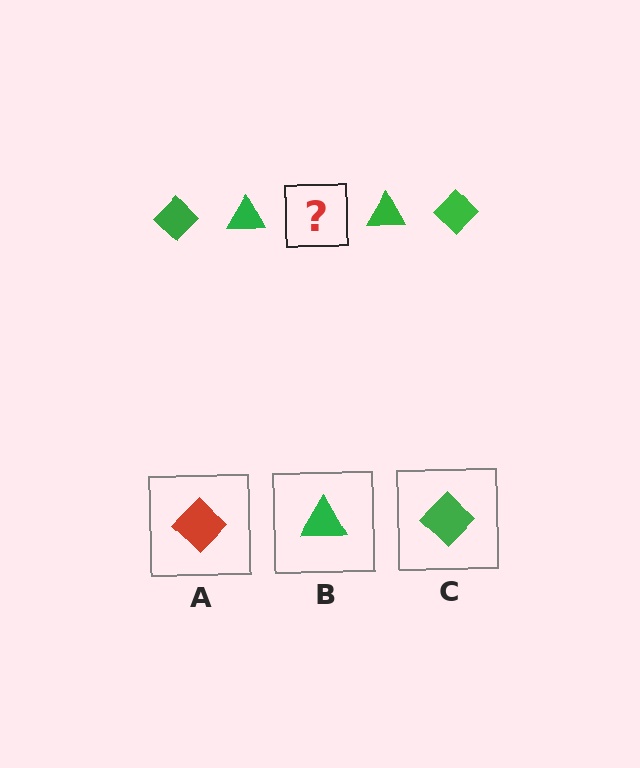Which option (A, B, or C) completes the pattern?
C.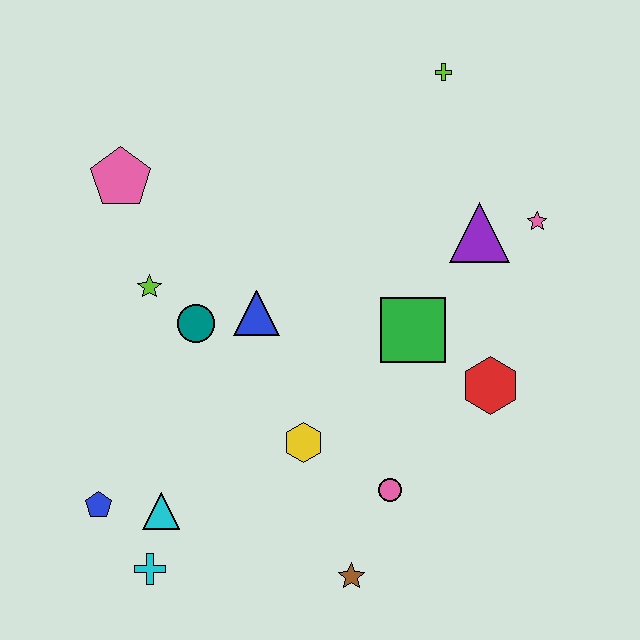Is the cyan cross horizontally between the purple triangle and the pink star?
No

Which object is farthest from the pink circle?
The lime cross is farthest from the pink circle.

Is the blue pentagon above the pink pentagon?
No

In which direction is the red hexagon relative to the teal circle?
The red hexagon is to the right of the teal circle.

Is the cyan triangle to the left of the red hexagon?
Yes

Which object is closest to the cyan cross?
The cyan triangle is closest to the cyan cross.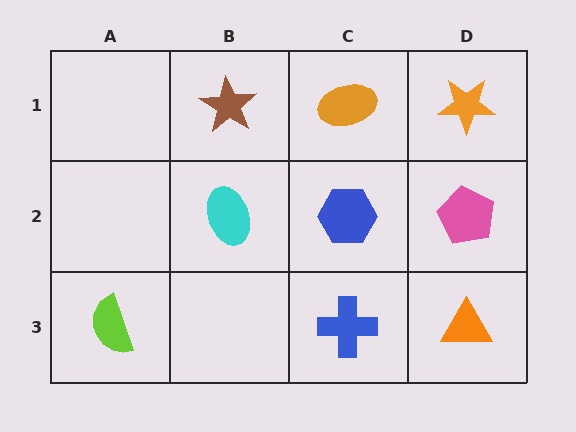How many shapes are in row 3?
3 shapes.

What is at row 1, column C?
An orange ellipse.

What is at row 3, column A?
A lime semicircle.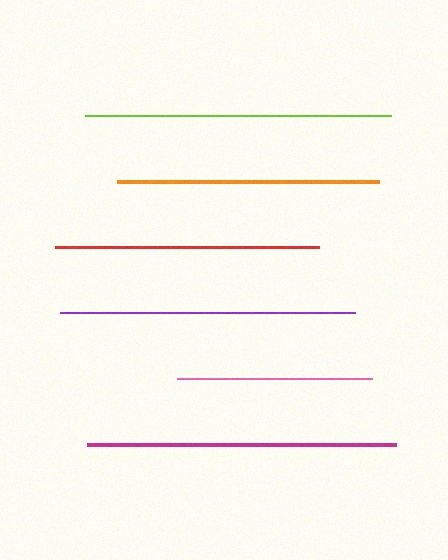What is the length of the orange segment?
The orange segment is approximately 262 pixels long.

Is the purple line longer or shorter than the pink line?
The purple line is longer than the pink line.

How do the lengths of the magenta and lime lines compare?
The magenta and lime lines are approximately the same length.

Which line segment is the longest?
The magenta line is the longest at approximately 308 pixels.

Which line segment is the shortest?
The pink line is the shortest at approximately 195 pixels.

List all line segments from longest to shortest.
From longest to shortest: magenta, lime, purple, red, orange, pink.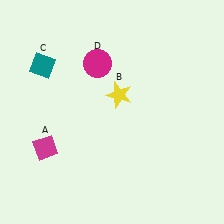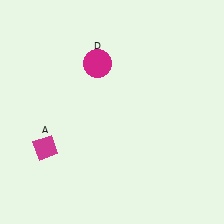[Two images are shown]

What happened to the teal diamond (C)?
The teal diamond (C) was removed in Image 2. It was in the top-left area of Image 1.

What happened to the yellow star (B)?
The yellow star (B) was removed in Image 2. It was in the top-right area of Image 1.